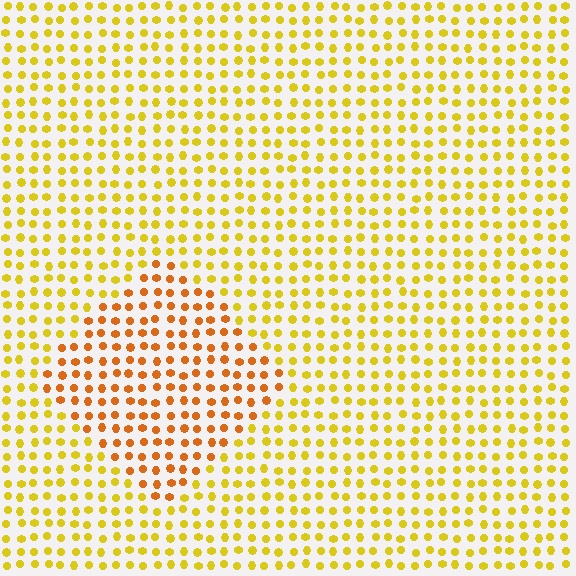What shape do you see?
I see a diamond.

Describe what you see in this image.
The image is filled with small yellow elements in a uniform arrangement. A diamond-shaped region is visible where the elements are tinted to a slightly different hue, forming a subtle color boundary.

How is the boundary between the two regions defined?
The boundary is defined purely by a slight shift in hue (about 30 degrees). Spacing, size, and orientation are identical on both sides.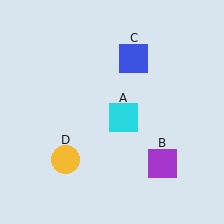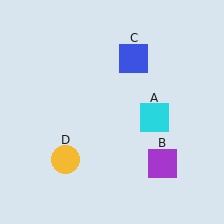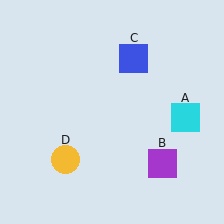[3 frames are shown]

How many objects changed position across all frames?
1 object changed position: cyan square (object A).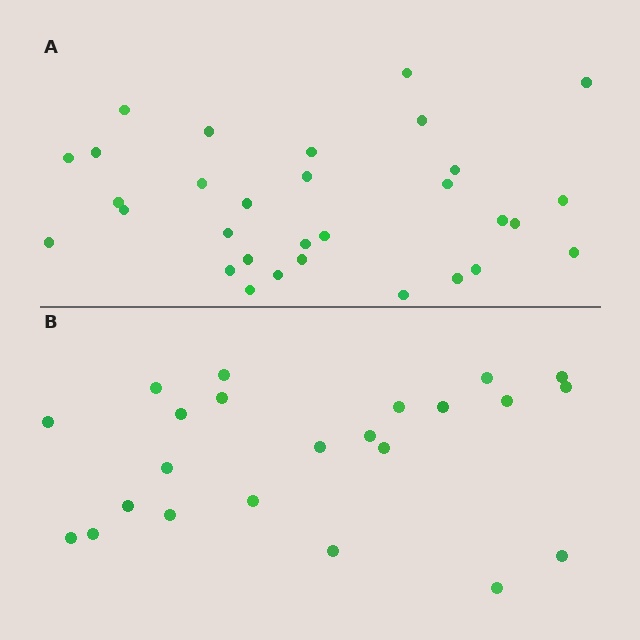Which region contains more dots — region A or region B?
Region A (the top region) has more dots.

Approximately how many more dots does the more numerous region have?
Region A has roughly 8 or so more dots than region B.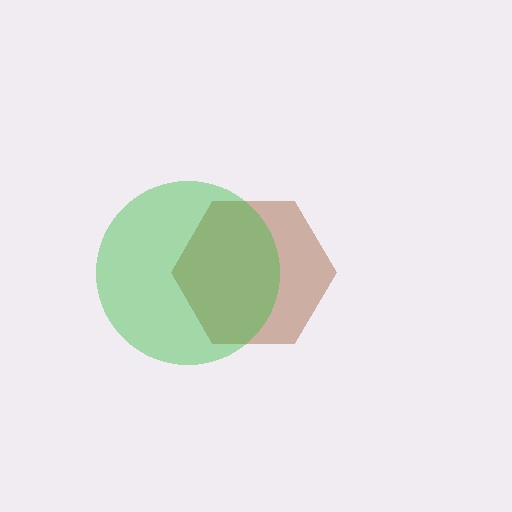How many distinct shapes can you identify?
There are 2 distinct shapes: a brown hexagon, a green circle.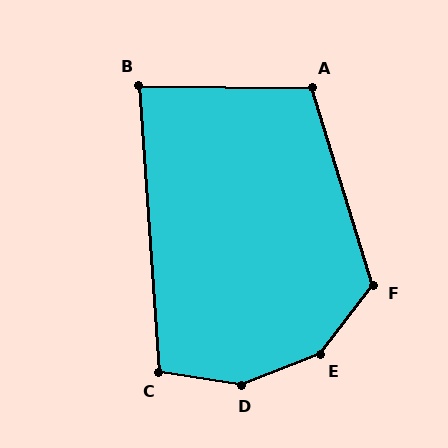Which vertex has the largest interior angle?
D, at approximately 150 degrees.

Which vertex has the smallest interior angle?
B, at approximately 86 degrees.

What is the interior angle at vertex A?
Approximately 108 degrees (obtuse).